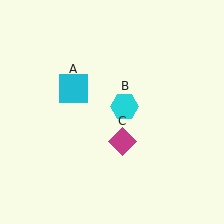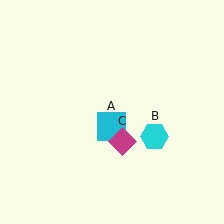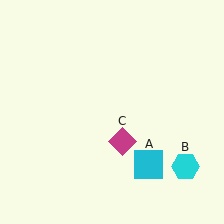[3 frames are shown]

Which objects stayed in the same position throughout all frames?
Magenta diamond (object C) remained stationary.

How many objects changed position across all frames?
2 objects changed position: cyan square (object A), cyan hexagon (object B).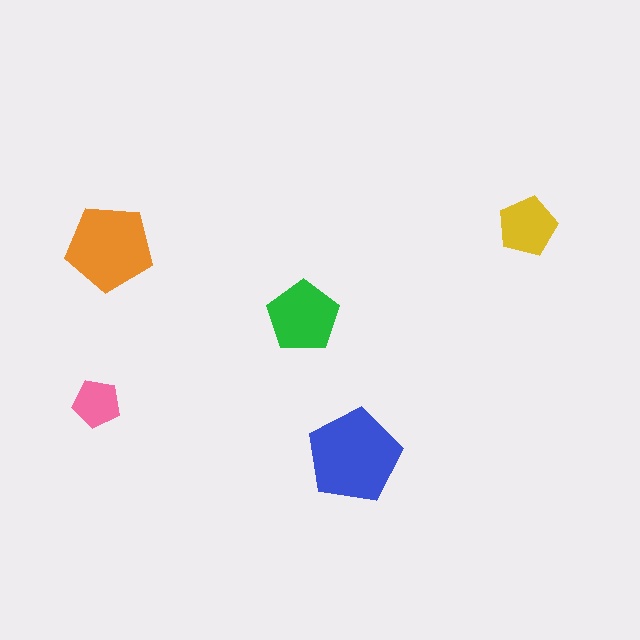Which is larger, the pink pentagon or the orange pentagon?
The orange one.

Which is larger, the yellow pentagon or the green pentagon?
The green one.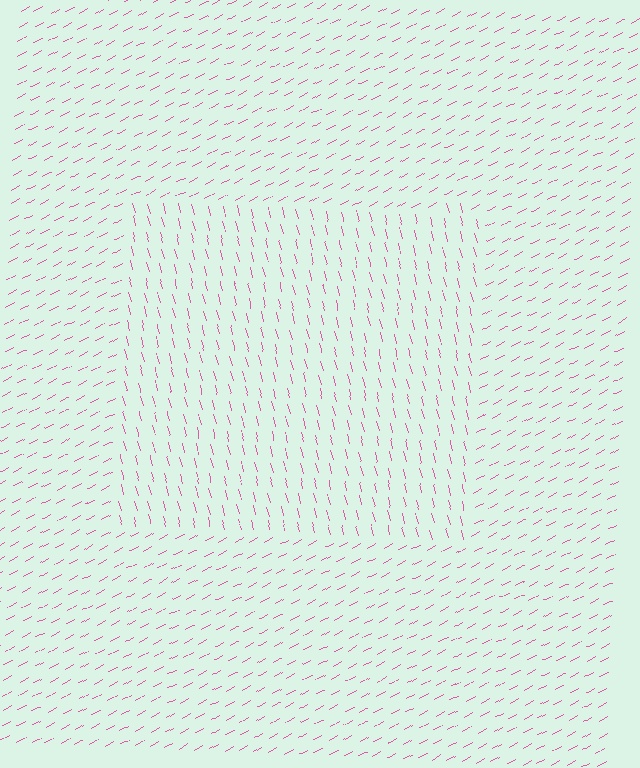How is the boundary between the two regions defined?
The boundary is defined purely by a change in line orientation (approximately 76 degrees difference). All lines are the same color and thickness.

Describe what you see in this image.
The image is filled with small pink line segments. A rectangle region in the image has lines oriented differently from the surrounding lines, creating a visible texture boundary.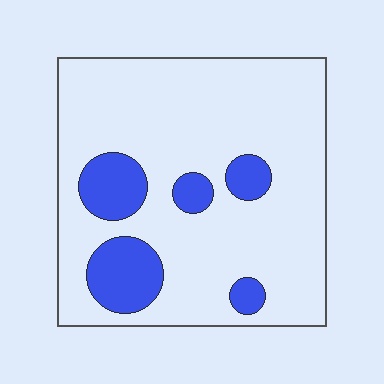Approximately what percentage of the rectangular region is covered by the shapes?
Approximately 15%.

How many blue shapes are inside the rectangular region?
5.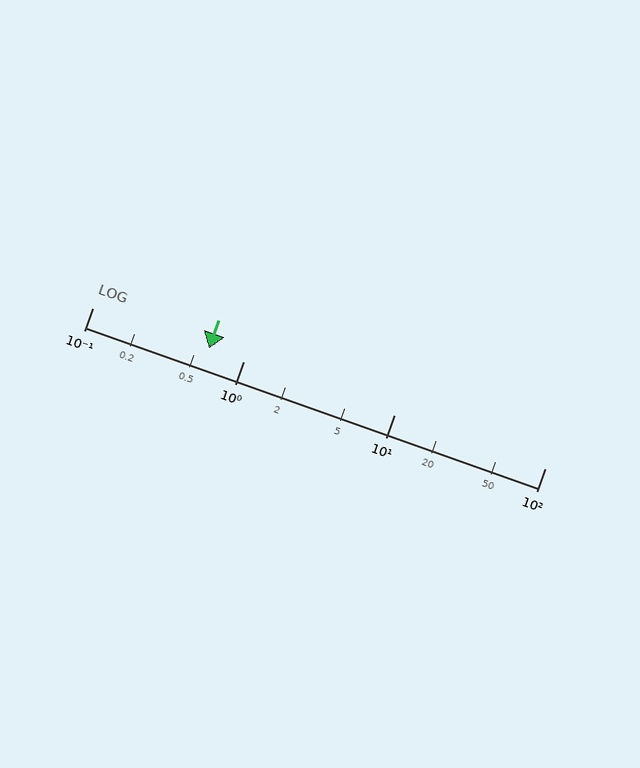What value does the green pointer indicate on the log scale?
The pointer indicates approximately 0.59.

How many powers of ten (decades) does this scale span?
The scale spans 3 decades, from 0.1 to 100.